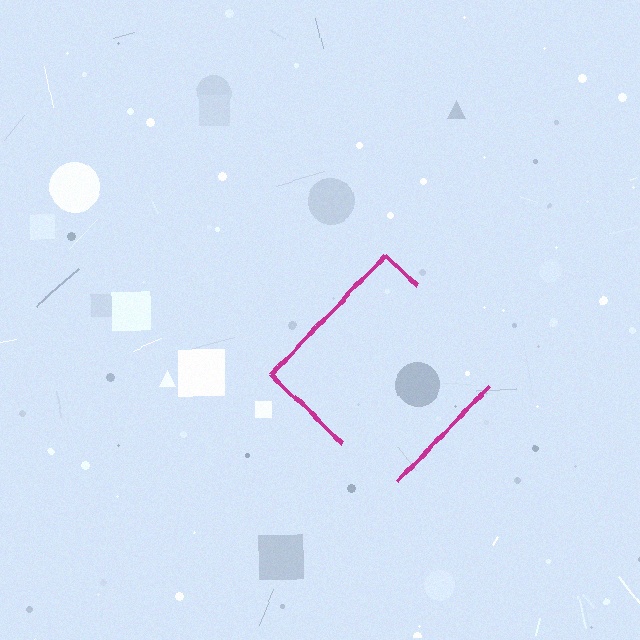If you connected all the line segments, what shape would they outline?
They would outline a diamond.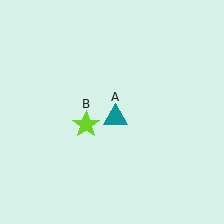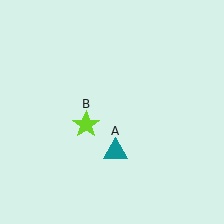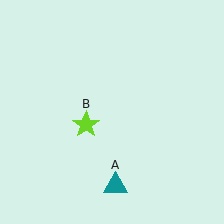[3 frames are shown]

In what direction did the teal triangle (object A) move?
The teal triangle (object A) moved down.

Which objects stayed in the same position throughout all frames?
Lime star (object B) remained stationary.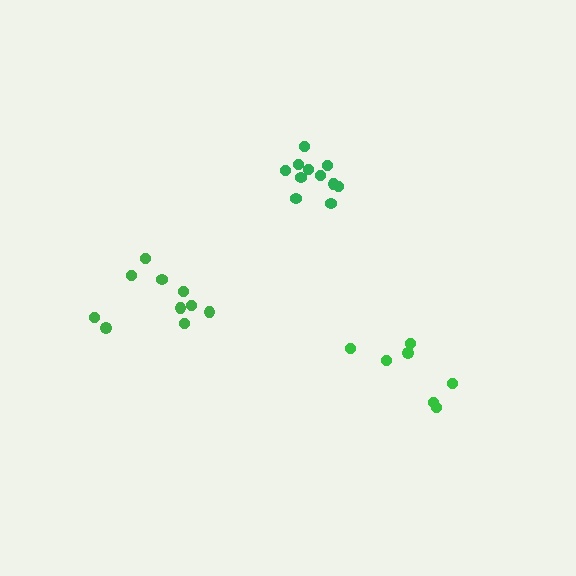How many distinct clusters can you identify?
There are 3 distinct clusters.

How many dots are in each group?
Group 1: 7 dots, Group 2: 10 dots, Group 3: 11 dots (28 total).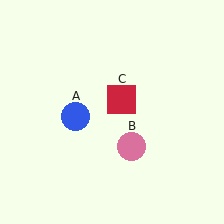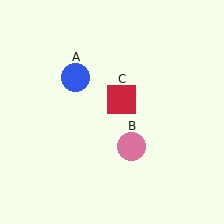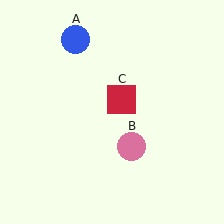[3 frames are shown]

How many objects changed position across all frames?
1 object changed position: blue circle (object A).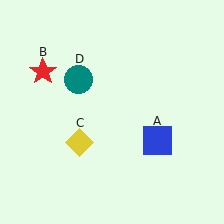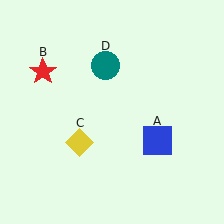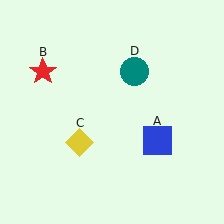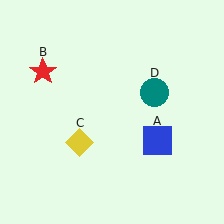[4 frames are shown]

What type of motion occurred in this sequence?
The teal circle (object D) rotated clockwise around the center of the scene.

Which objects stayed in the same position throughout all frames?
Blue square (object A) and red star (object B) and yellow diamond (object C) remained stationary.